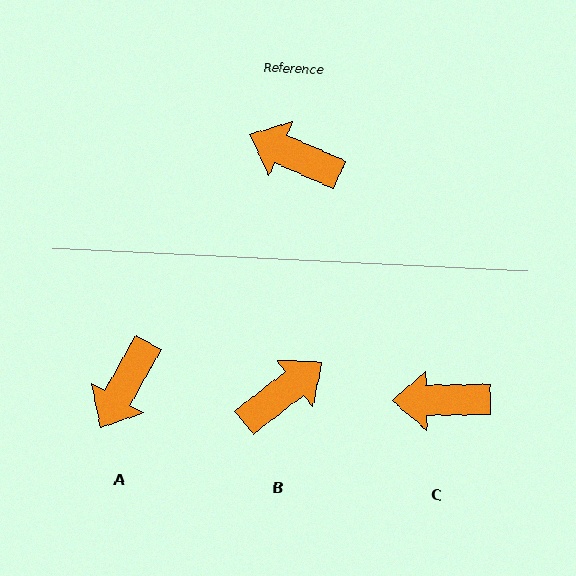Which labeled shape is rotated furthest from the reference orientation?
B, about 119 degrees away.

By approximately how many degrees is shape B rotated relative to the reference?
Approximately 119 degrees clockwise.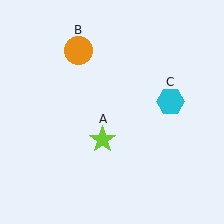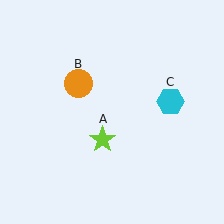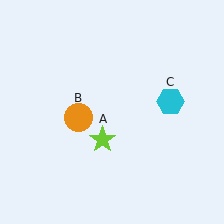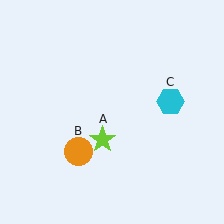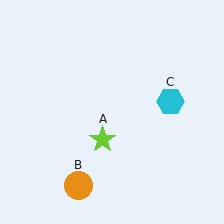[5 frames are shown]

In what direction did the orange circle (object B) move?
The orange circle (object B) moved down.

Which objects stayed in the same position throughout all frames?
Lime star (object A) and cyan hexagon (object C) remained stationary.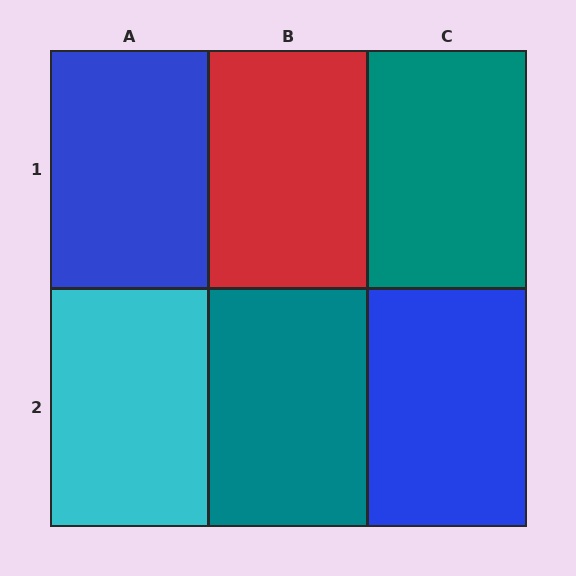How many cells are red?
1 cell is red.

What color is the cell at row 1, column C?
Teal.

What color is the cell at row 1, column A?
Blue.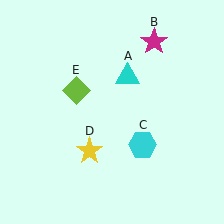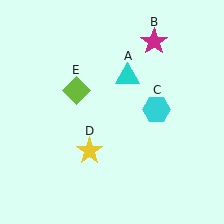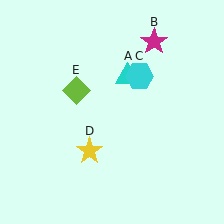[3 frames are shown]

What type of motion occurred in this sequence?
The cyan hexagon (object C) rotated counterclockwise around the center of the scene.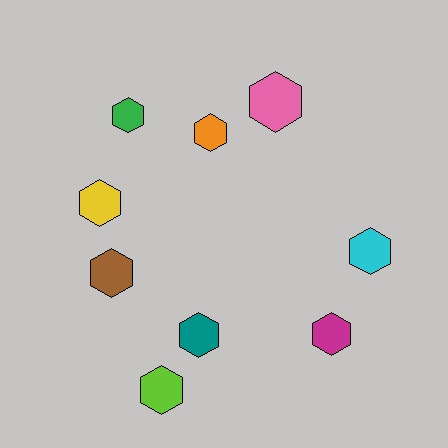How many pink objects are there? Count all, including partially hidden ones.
There is 1 pink object.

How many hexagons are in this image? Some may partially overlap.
There are 9 hexagons.